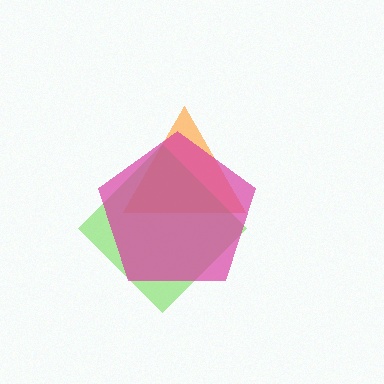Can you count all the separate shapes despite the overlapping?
Yes, there are 3 separate shapes.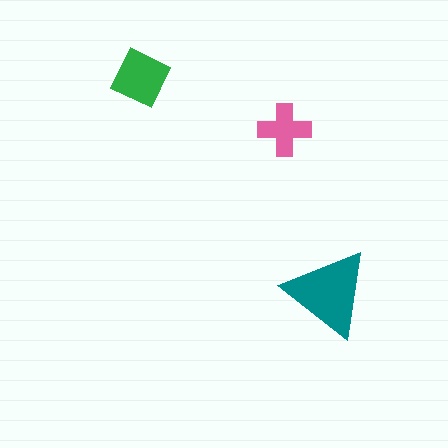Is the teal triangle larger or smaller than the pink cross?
Larger.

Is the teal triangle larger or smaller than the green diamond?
Larger.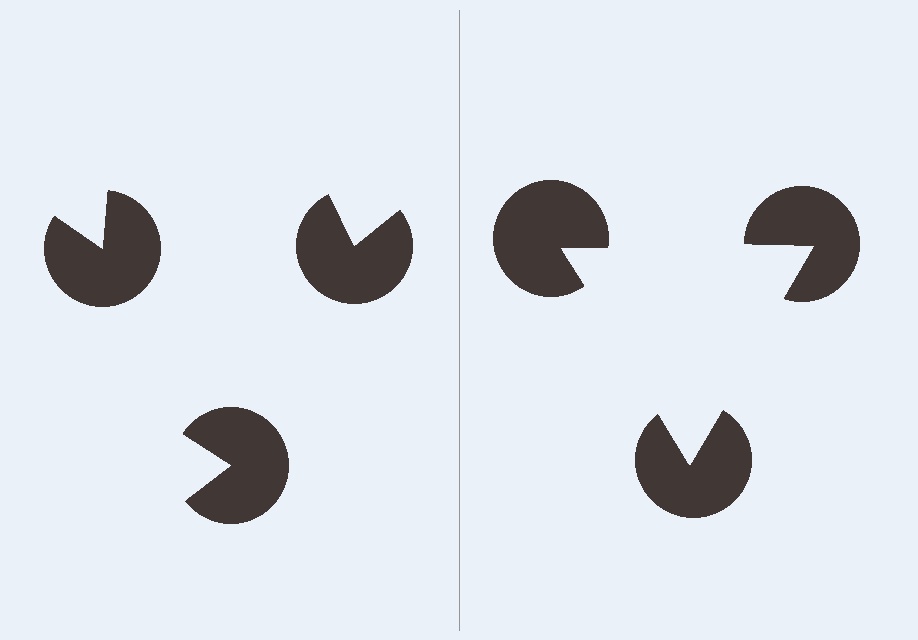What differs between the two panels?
The pac-man discs are positioned identically on both sides; only the wedge orientations differ. On the right they align to a triangle; on the left they are misaligned.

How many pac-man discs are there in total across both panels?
6 — 3 on each side.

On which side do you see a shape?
An illusory triangle appears on the right side. On the left side the wedge cuts are rotated, so no coherent shape forms.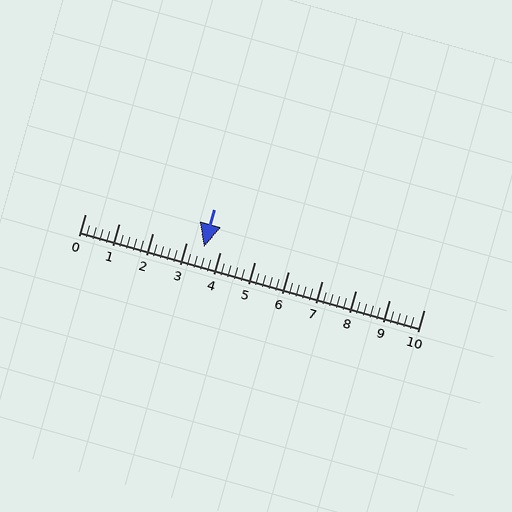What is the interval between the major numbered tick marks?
The major tick marks are spaced 1 units apart.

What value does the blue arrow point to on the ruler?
The blue arrow points to approximately 3.5.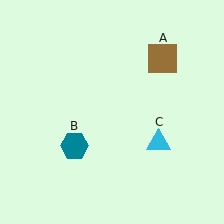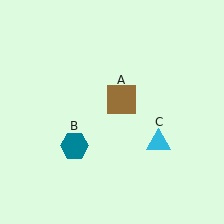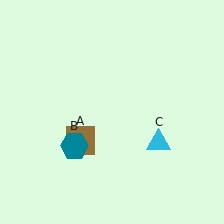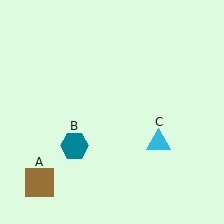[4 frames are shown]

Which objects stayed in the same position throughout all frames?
Teal hexagon (object B) and cyan triangle (object C) remained stationary.